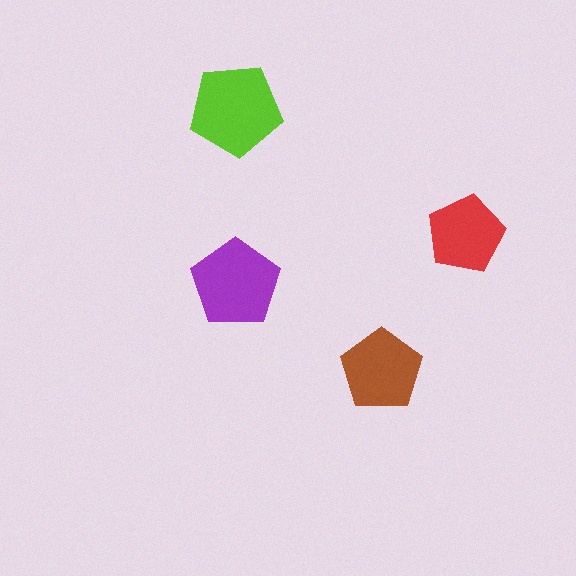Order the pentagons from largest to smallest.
the lime one, the purple one, the brown one, the red one.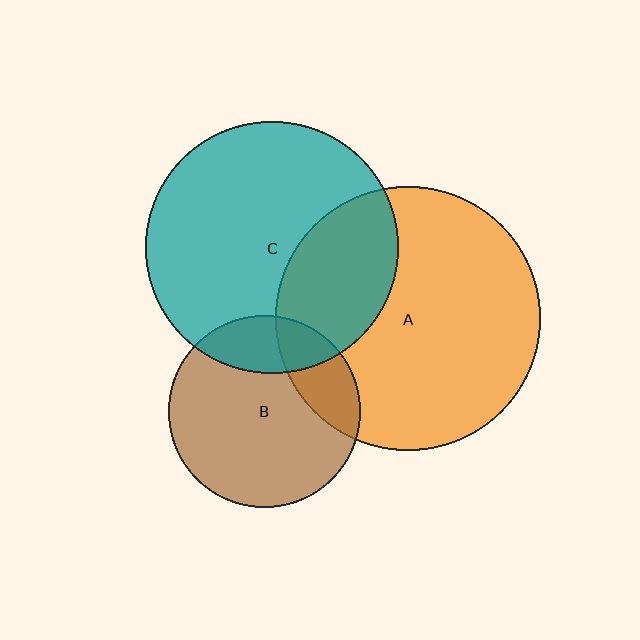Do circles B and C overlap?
Yes.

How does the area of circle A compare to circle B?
Approximately 1.9 times.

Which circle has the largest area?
Circle A (orange).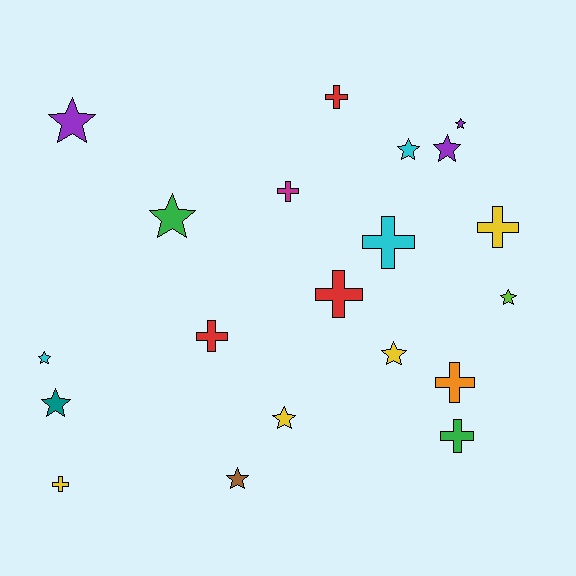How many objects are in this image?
There are 20 objects.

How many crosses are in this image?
There are 9 crosses.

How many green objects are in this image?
There are 2 green objects.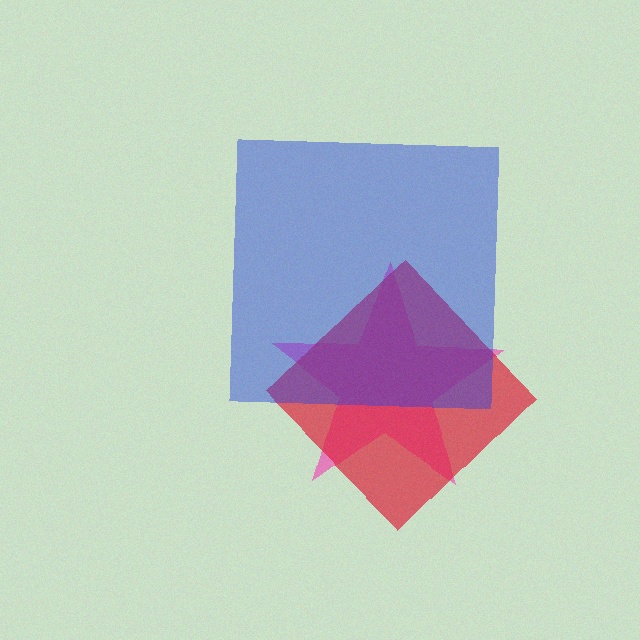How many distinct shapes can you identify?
There are 3 distinct shapes: a pink star, a red diamond, a blue square.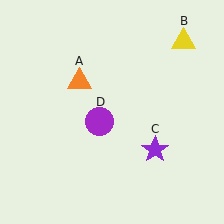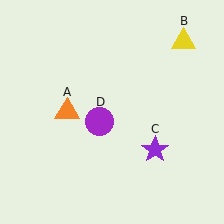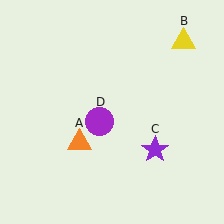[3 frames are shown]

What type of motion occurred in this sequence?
The orange triangle (object A) rotated counterclockwise around the center of the scene.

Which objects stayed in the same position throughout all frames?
Yellow triangle (object B) and purple star (object C) and purple circle (object D) remained stationary.